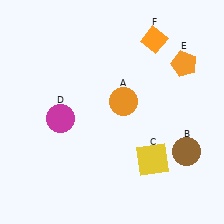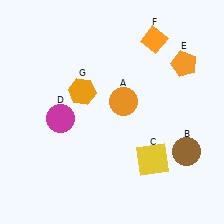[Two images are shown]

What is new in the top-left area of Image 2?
An orange hexagon (G) was added in the top-left area of Image 2.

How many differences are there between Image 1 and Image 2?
There is 1 difference between the two images.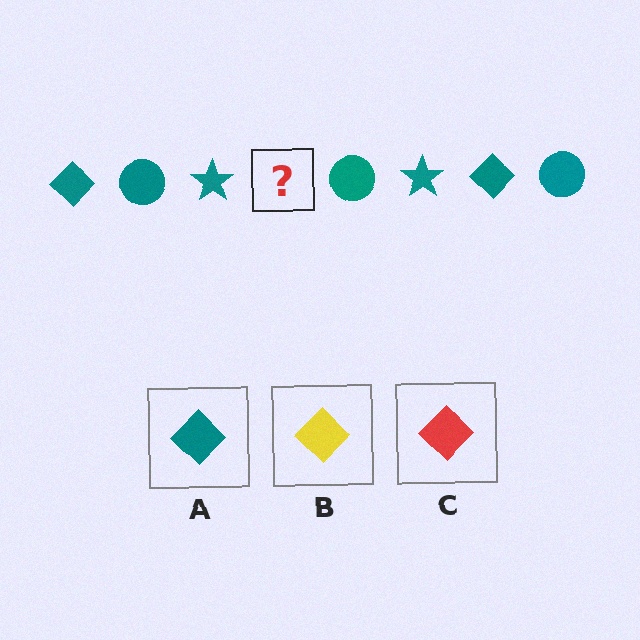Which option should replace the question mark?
Option A.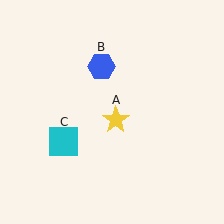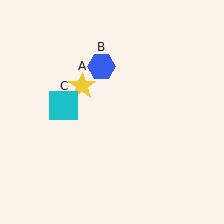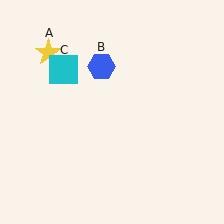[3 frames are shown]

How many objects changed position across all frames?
2 objects changed position: yellow star (object A), cyan square (object C).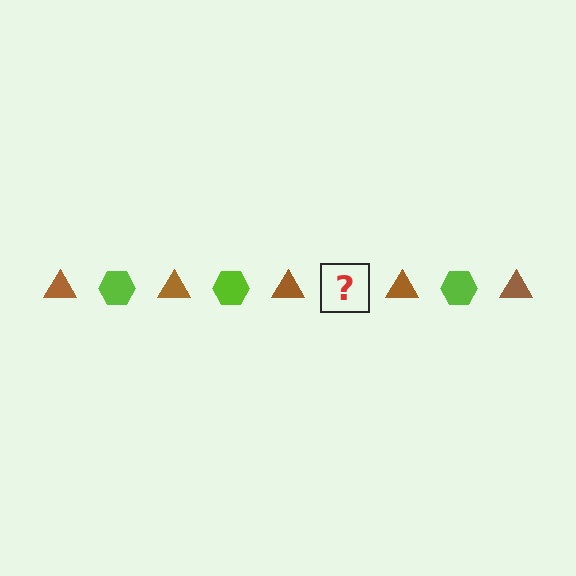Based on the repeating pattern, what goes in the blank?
The blank should be a lime hexagon.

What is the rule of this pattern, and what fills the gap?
The rule is that the pattern alternates between brown triangle and lime hexagon. The gap should be filled with a lime hexagon.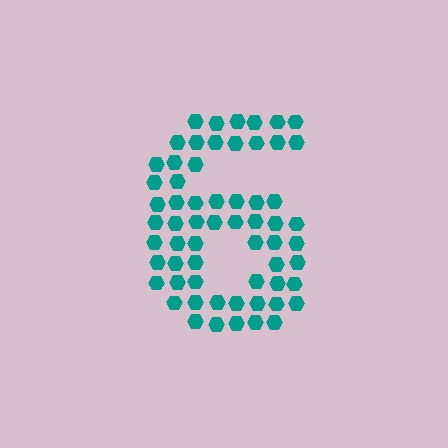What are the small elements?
The small elements are hexagons.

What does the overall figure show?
The overall figure shows the digit 6.